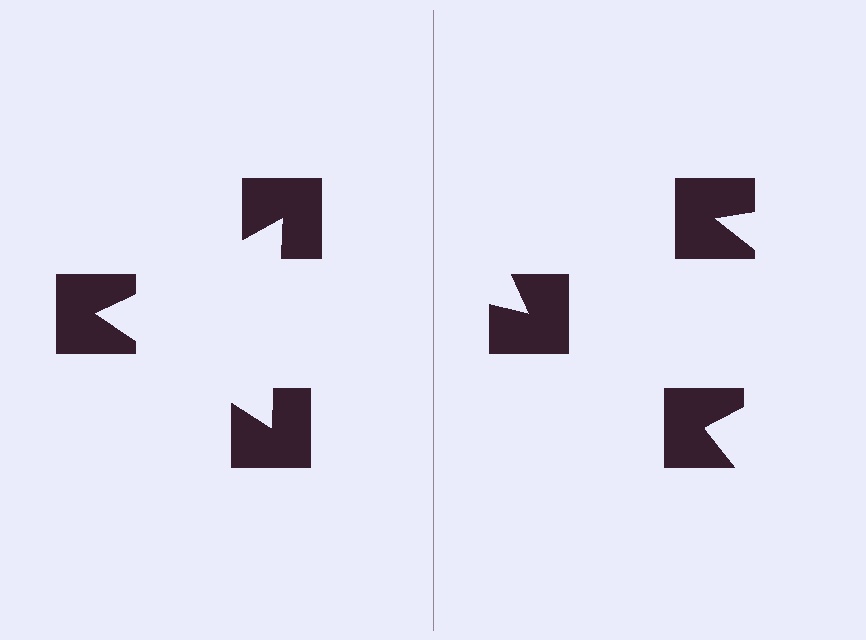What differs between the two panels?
The notched squares are positioned identically on both sides; only the wedge orientations differ. On the left they align to a triangle; on the right they are misaligned.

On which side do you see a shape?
An illusory triangle appears on the left side. On the right side the wedge cuts are rotated, so no coherent shape forms.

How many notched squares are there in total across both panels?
6 — 3 on each side.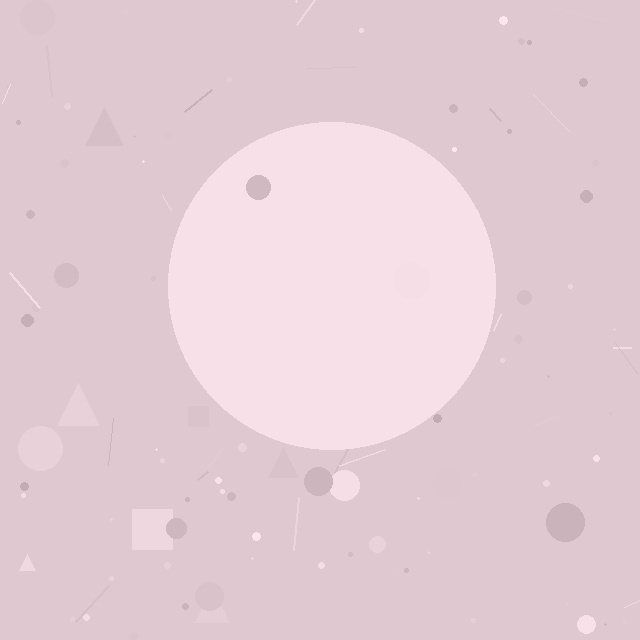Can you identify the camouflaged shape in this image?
The camouflaged shape is a circle.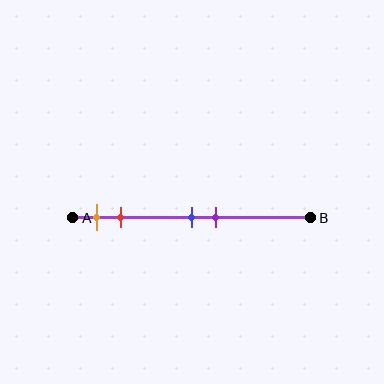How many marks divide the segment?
There are 4 marks dividing the segment.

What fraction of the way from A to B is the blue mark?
The blue mark is approximately 50% (0.5) of the way from A to B.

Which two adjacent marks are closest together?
The blue and purple marks are the closest adjacent pair.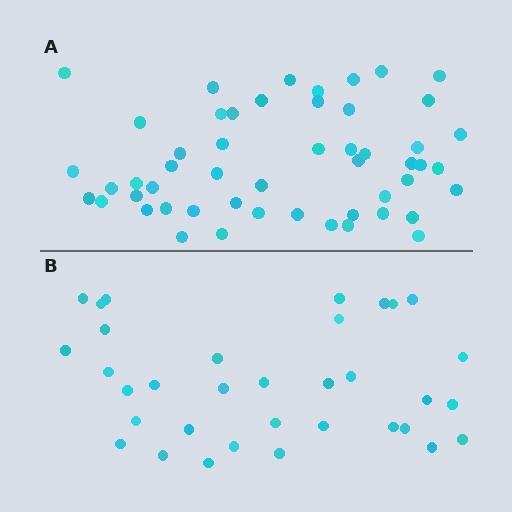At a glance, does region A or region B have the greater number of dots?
Region A (the top region) has more dots.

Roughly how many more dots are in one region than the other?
Region A has approximately 20 more dots than region B.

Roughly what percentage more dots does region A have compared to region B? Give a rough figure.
About 55% more.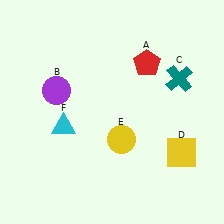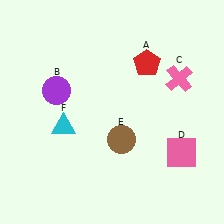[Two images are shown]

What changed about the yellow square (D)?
In Image 1, D is yellow. In Image 2, it changed to pink.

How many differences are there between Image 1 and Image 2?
There are 3 differences between the two images.